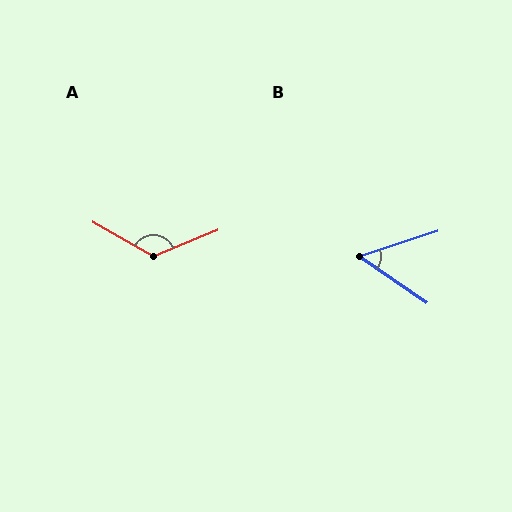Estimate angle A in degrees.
Approximately 128 degrees.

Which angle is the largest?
A, at approximately 128 degrees.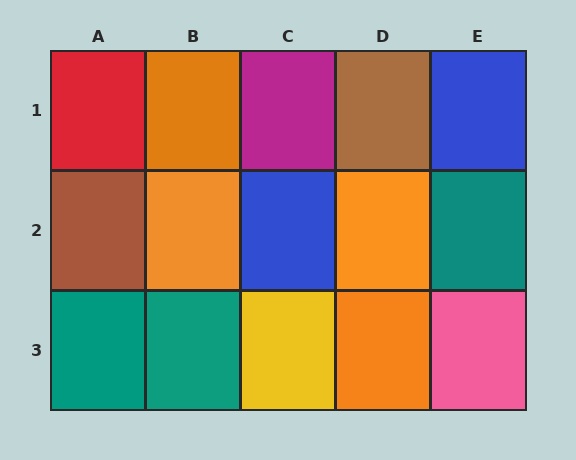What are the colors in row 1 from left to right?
Red, orange, magenta, brown, blue.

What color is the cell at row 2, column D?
Orange.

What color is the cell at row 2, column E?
Teal.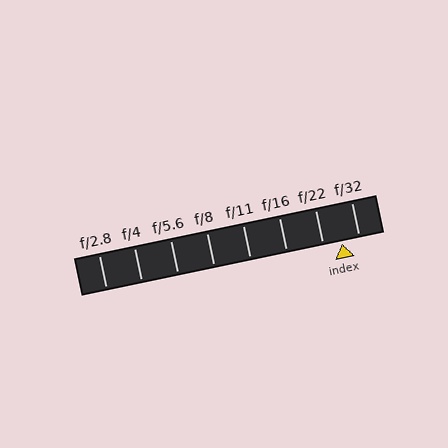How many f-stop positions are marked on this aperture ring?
There are 8 f-stop positions marked.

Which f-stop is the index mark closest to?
The index mark is closest to f/32.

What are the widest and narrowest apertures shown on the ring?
The widest aperture shown is f/2.8 and the narrowest is f/32.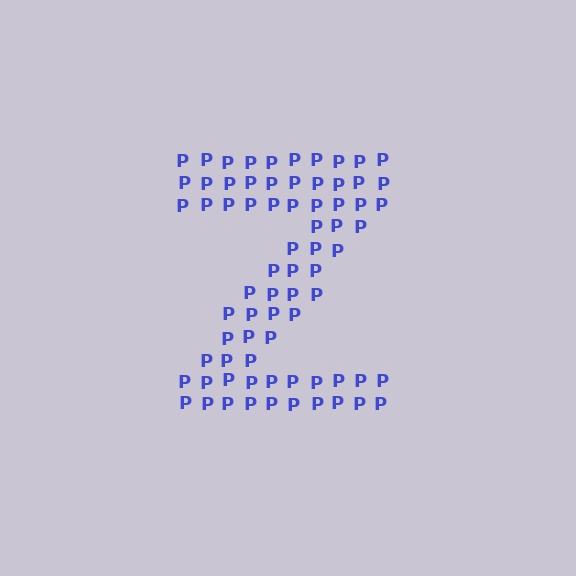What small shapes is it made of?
It is made of small letter P's.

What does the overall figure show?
The overall figure shows the letter Z.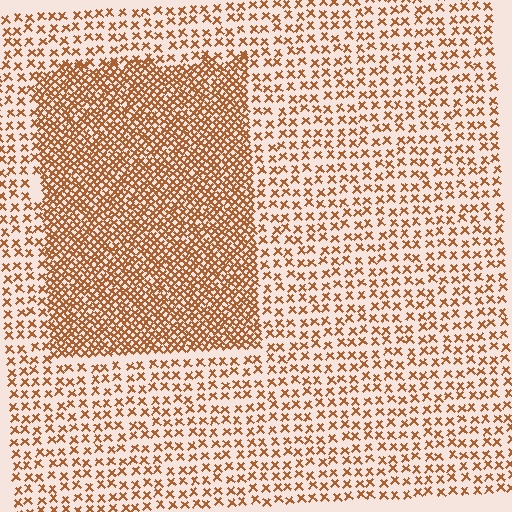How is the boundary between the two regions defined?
The boundary is defined by a change in element density (approximately 2.4x ratio). All elements are the same color, size, and shape.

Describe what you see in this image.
The image contains small brown elements arranged at two different densities. A rectangle-shaped region is visible where the elements are more densely packed than the surrounding area.